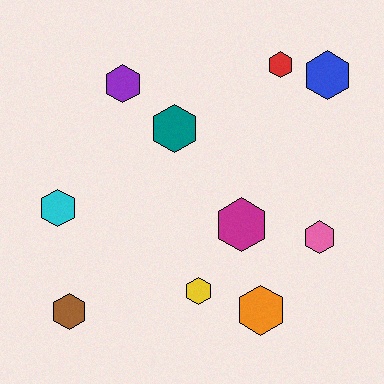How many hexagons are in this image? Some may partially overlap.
There are 10 hexagons.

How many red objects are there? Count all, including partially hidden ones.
There is 1 red object.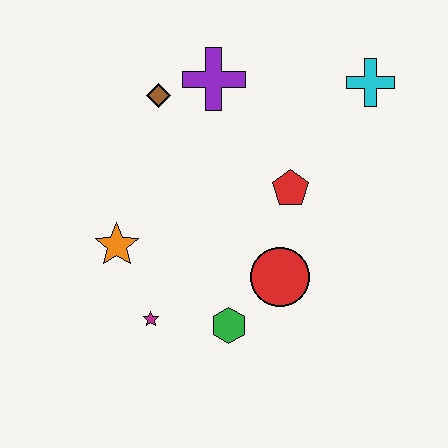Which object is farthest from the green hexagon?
The cyan cross is farthest from the green hexagon.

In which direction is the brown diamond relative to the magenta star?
The brown diamond is above the magenta star.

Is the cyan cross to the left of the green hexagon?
No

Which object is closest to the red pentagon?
The red circle is closest to the red pentagon.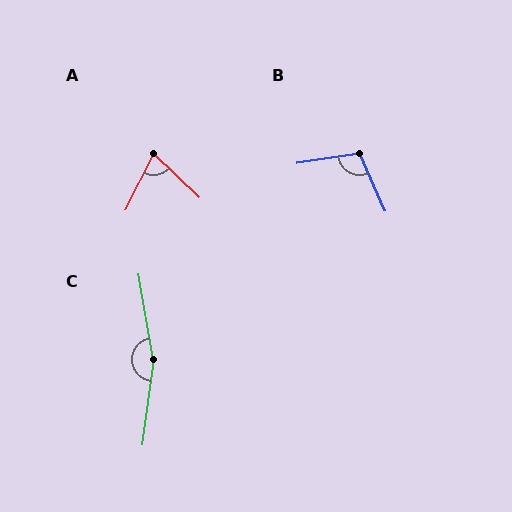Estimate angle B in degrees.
Approximately 105 degrees.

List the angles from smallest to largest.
A (73°), B (105°), C (163°).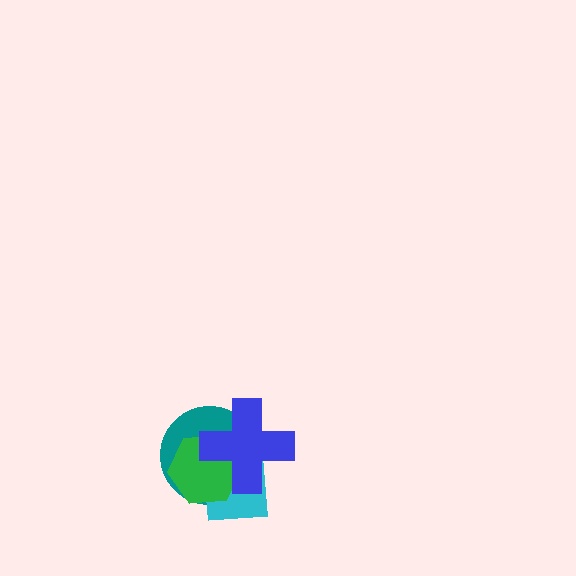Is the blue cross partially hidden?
No, no other shape covers it.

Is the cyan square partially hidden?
Yes, it is partially covered by another shape.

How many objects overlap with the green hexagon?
3 objects overlap with the green hexagon.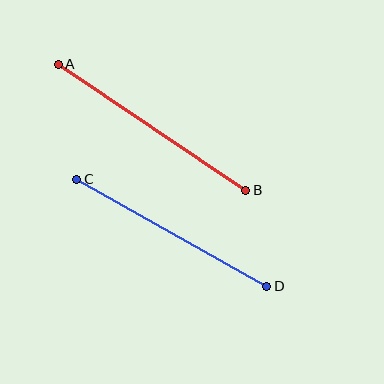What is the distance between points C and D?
The distance is approximately 218 pixels.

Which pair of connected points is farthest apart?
Points A and B are farthest apart.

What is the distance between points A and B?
The distance is approximately 226 pixels.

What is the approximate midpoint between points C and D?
The midpoint is at approximately (172, 233) pixels.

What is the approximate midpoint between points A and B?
The midpoint is at approximately (152, 127) pixels.